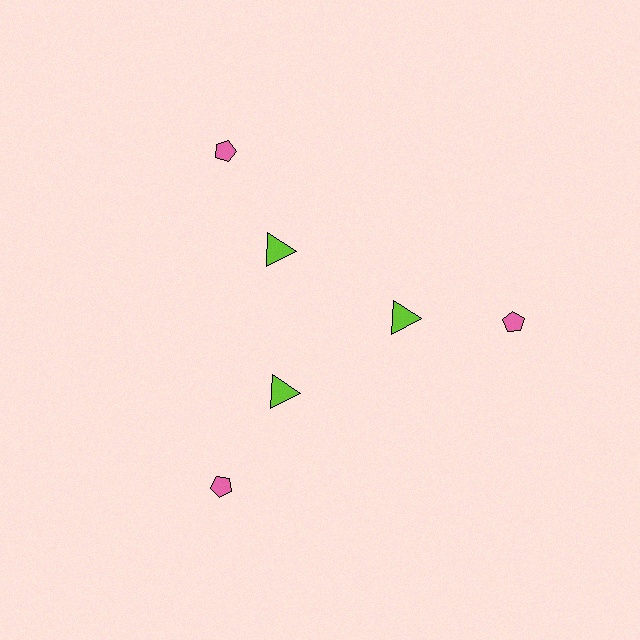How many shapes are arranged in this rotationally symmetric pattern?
There are 6 shapes, arranged in 3 groups of 2.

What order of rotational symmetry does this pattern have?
This pattern has 3-fold rotational symmetry.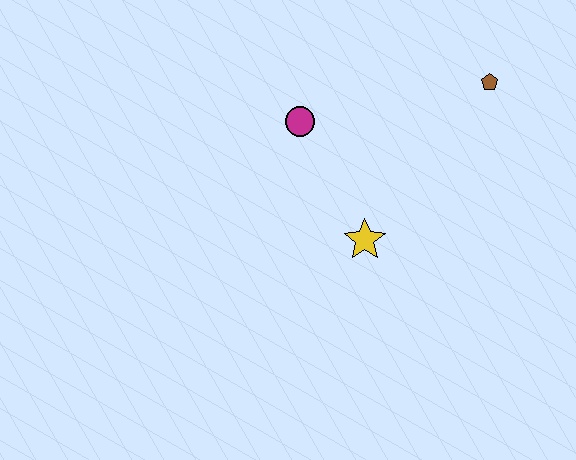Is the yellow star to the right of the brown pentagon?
No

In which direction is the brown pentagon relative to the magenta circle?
The brown pentagon is to the right of the magenta circle.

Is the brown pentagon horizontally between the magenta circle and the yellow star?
No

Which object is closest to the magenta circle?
The yellow star is closest to the magenta circle.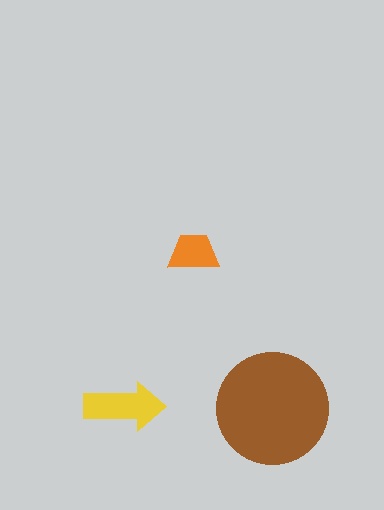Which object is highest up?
The orange trapezoid is topmost.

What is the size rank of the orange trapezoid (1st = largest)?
3rd.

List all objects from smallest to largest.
The orange trapezoid, the yellow arrow, the brown circle.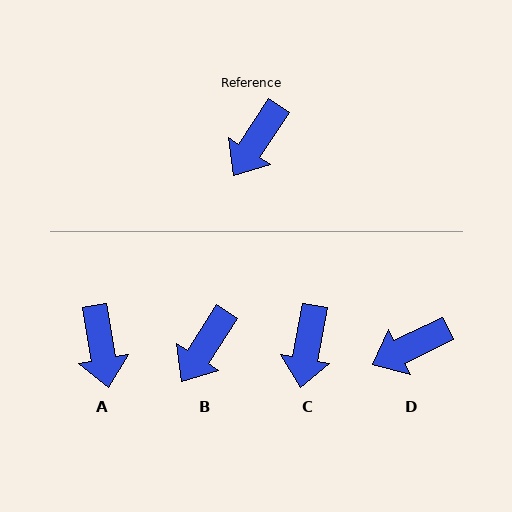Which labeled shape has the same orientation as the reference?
B.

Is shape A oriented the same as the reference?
No, it is off by about 43 degrees.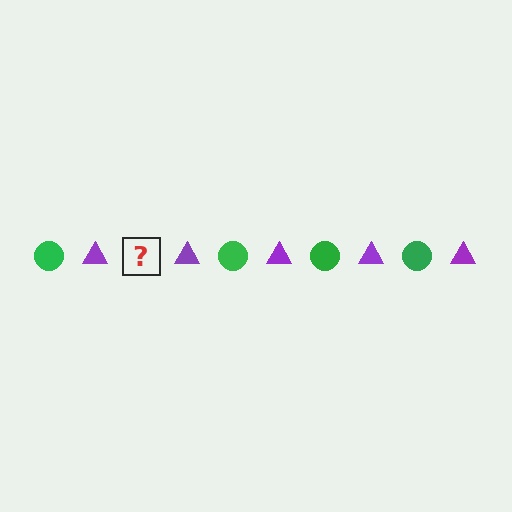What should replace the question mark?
The question mark should be replaced with a green circle.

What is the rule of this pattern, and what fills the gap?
The rule is that the pattern alternates between green circle and purple triangle. The gap should be filled with a green circle.